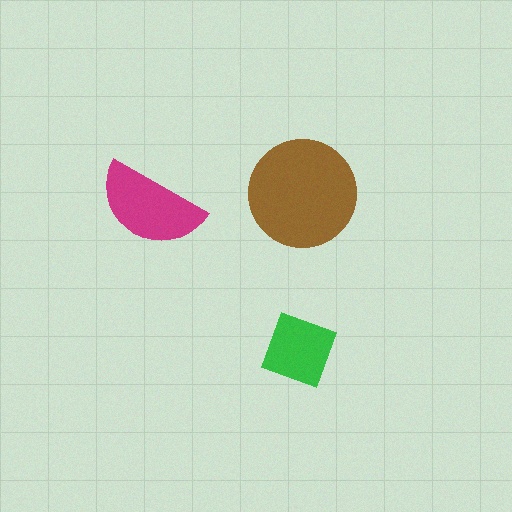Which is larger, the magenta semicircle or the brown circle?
The brown circle.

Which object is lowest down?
The green diamond is bottommost.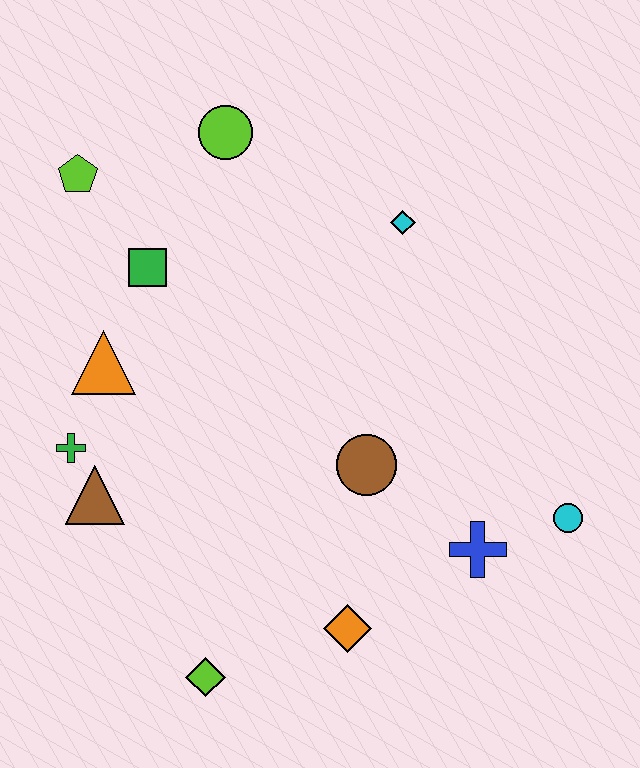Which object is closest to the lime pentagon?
The green square is closest to the lime pentagon.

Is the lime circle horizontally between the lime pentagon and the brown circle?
Yes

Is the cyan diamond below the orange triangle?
No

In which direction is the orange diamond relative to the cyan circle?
The orange diamond is to the left of the cyan circle.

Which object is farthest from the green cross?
The cyan circle is farthest from the green cross.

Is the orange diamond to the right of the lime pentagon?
Yes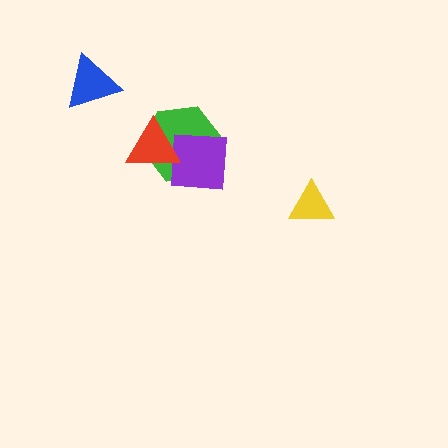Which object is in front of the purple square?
The red triangle is in front of the purple square.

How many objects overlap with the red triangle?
2 objects overlap with the red triangle.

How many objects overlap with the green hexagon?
2 objects overlap with the green hexagon.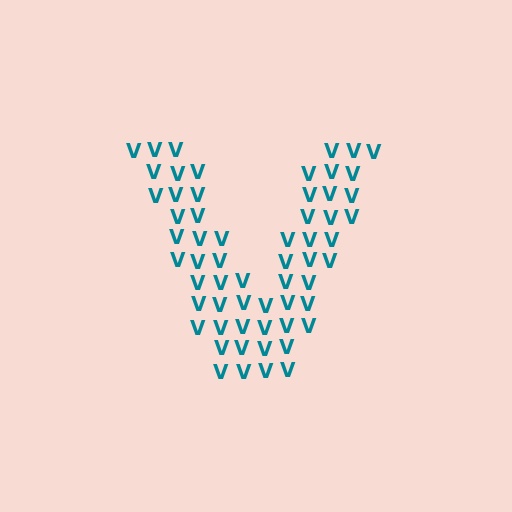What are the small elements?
The small elements are letter V's.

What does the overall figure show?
The overall figure shows the letter V.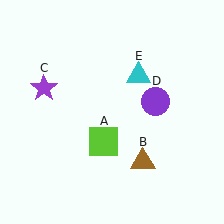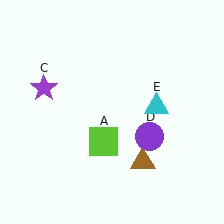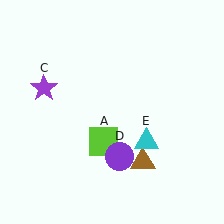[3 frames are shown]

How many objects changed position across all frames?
2 objects changed position: purple circle (object D), cyan triangle (object E).